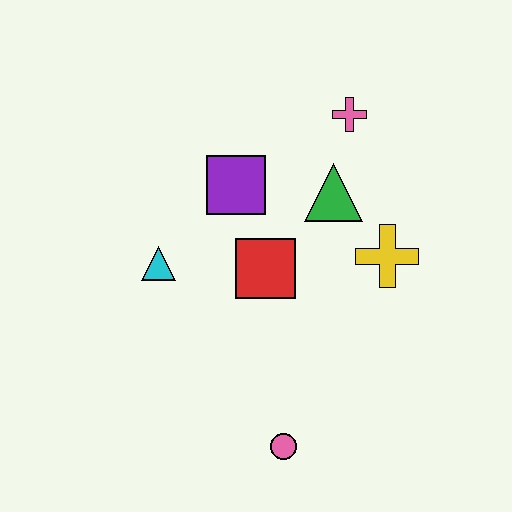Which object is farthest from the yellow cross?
The cyan triangle is farthest from the yellow cross.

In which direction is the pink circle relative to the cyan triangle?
The pink circle is below the cyan triangle.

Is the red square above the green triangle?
No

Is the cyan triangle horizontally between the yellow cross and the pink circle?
No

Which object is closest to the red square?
The purple square is closest to the red square.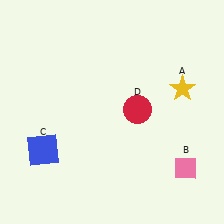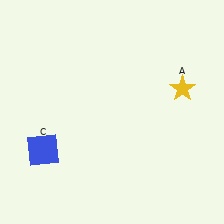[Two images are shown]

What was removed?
The pink diamond (B), the red circle (D) were removed in Image 2.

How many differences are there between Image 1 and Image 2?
There are 2 differences between the two images.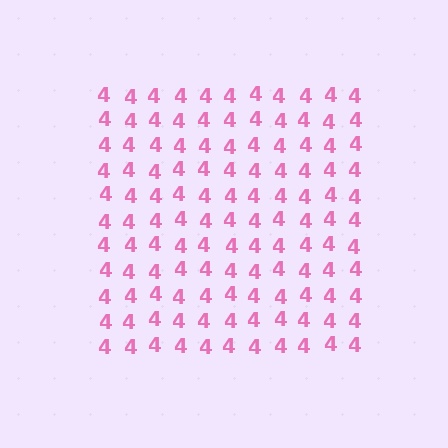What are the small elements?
The small elements are digit 4's.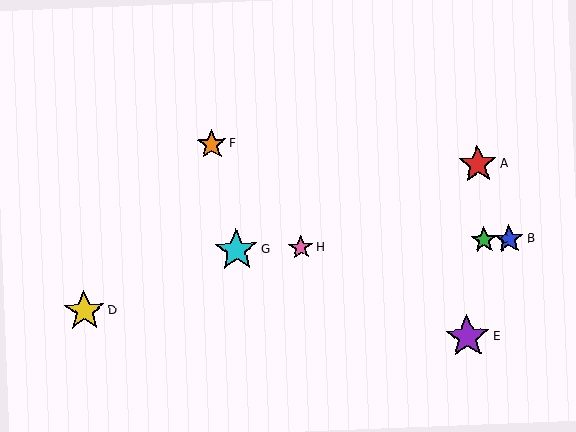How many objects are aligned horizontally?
4 objects (B, C, G, H) are aligned horizontally.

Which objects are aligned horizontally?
Objects B, C, G, H are aligned horizontally.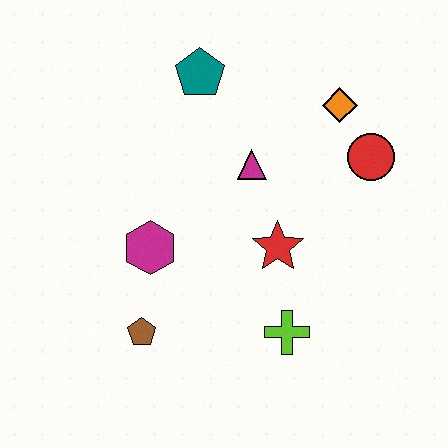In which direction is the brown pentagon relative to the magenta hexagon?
The brown pentagon is below the magenta hexagon.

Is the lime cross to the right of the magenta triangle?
Yes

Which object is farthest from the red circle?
The brown pentagon is farthest from the red circle.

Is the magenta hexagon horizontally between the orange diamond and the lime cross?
No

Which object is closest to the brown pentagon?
The magenta hexagon is closest to the brown pentagon.